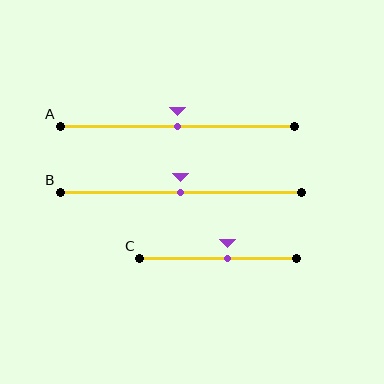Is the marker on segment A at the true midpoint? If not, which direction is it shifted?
Yes, the marker on segment A is at the true midpoint.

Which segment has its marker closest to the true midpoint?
Segment A has its marker closest to the true midpoint.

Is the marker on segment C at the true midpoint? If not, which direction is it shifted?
No, the marker on segment C is shifted to the right by about 6% of the segment length.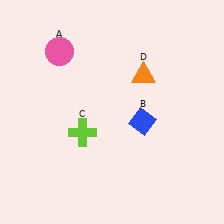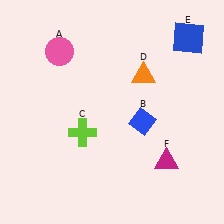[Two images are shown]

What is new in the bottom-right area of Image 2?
A magenta triangle (F) was added in the bottom-right area of Image 2.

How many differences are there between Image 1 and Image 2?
There are 2 differences between the two images.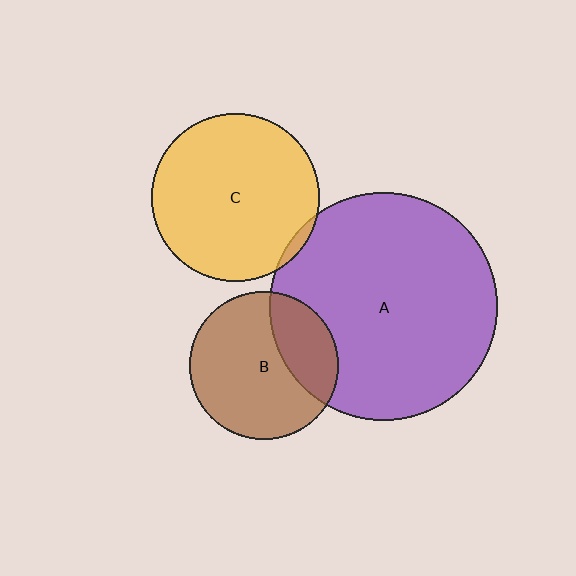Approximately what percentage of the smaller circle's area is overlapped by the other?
Approximately 5%.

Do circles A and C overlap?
Yes.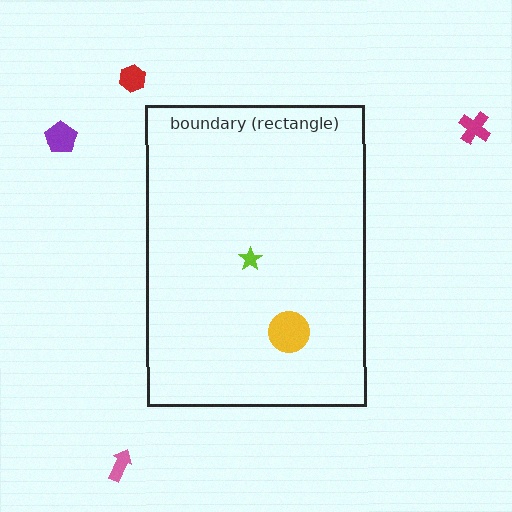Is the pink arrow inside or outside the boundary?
Outside.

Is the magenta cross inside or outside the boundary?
Outside.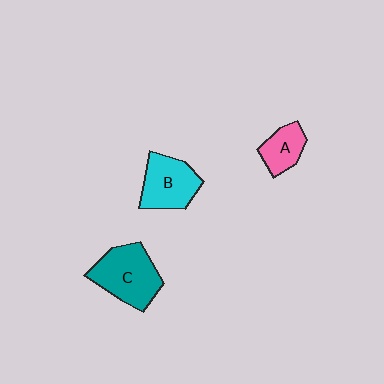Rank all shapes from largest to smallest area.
From largest to smallest: C (teal), B (cyan), A (pink).